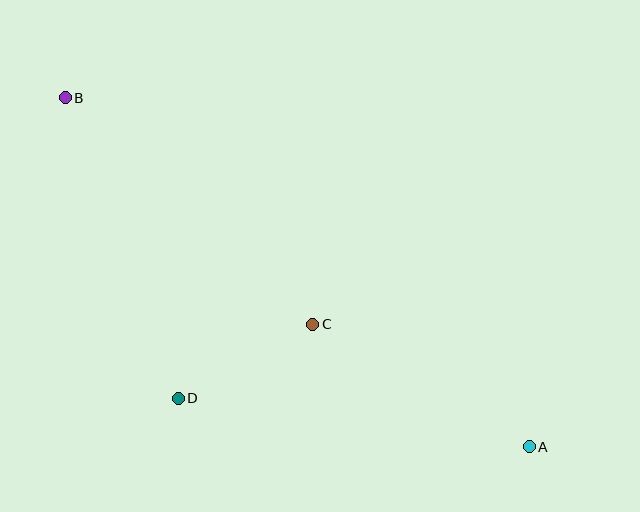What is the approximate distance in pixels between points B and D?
The distance between B and D is approximately 321 pixels.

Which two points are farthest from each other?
Points A and B are farthest from each other.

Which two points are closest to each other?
Points C and D are closest to each other.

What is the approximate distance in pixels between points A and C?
The distance between A and C is approximately 249 pixels.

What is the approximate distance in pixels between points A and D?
The distance between A and D is approximately 354 pixels.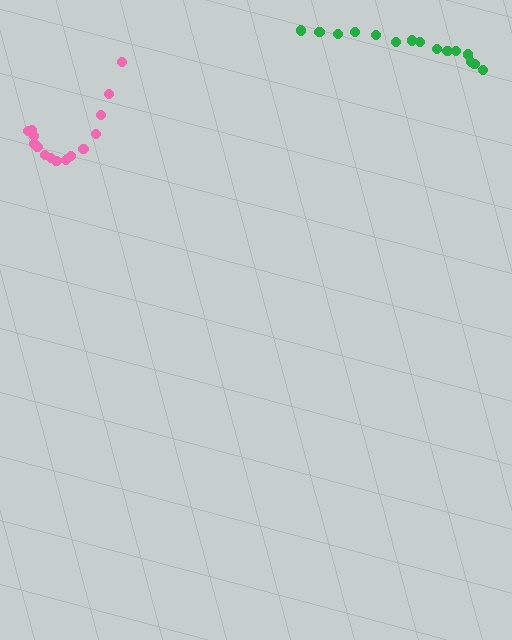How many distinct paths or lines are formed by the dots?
There are 2 distinct paths.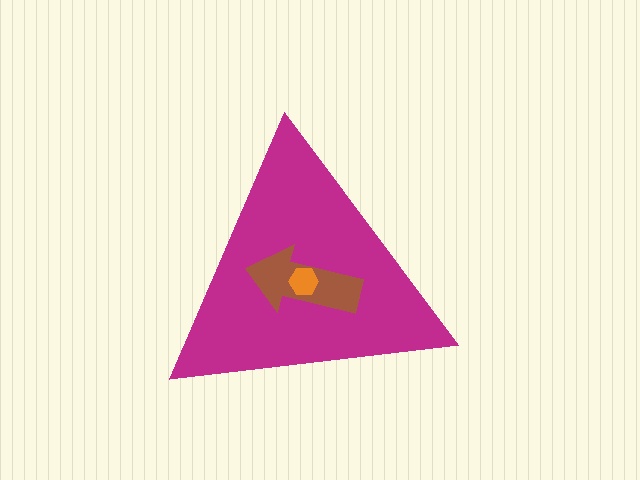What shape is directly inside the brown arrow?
The orange hexagon.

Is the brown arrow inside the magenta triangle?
Yes.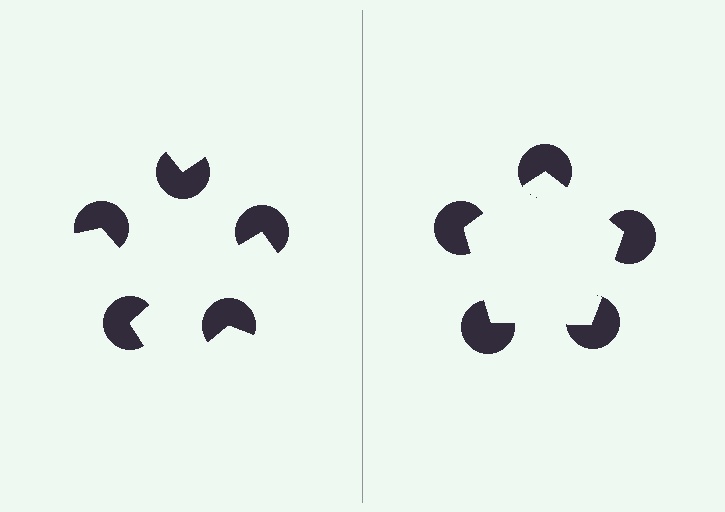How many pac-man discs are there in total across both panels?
10 — 5 on each side.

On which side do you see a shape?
An illusory pentagon appears on the right side. On the left side the wedge cuts are rotated, so no coherent shape forms.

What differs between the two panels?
The pac-man discs are positioned identically on both sides; only the wedge orientations differ. On the right they align to a pentagon; on the left they are misaligned.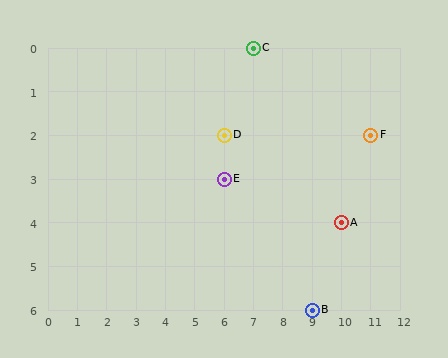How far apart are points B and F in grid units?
Points B and F are 2 columns and 4 rows apart (about 4.5 grid units diagonally).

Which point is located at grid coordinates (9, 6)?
Point B is at (9, 6).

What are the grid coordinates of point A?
Point A is at grid coordinates (10, 4).